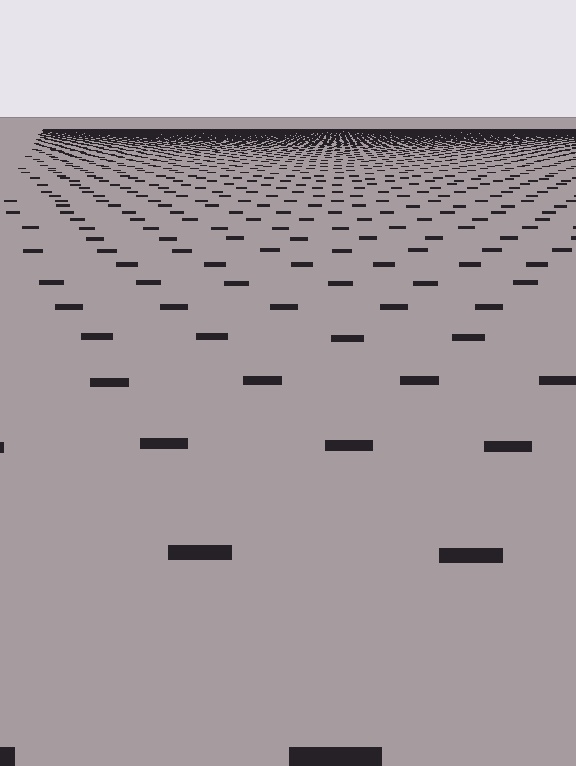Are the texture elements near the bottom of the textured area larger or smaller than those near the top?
Larger. Near the bottom, elements are closer to the viewer and appear at a bigger on-screen size.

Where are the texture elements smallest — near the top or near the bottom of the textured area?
Near the top.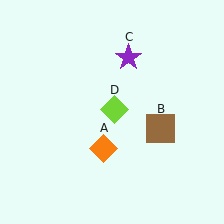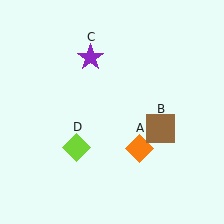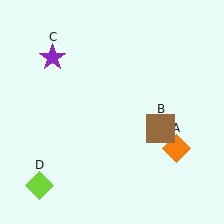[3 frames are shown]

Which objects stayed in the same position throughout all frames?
Brown square (object B) remained stationary.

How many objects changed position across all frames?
3 objects changed position: orange diamond (object A), purple star (object C), lime diamond (object D).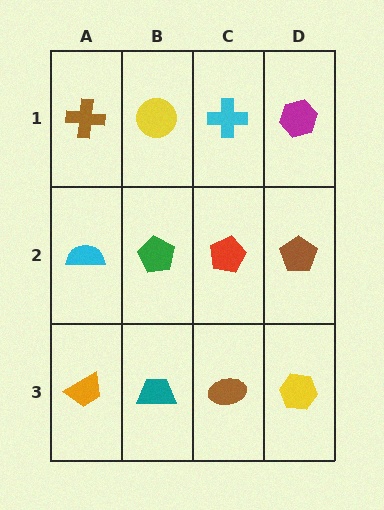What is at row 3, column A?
An orange trapezoid.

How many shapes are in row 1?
4 shapes.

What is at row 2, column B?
A green pentagon.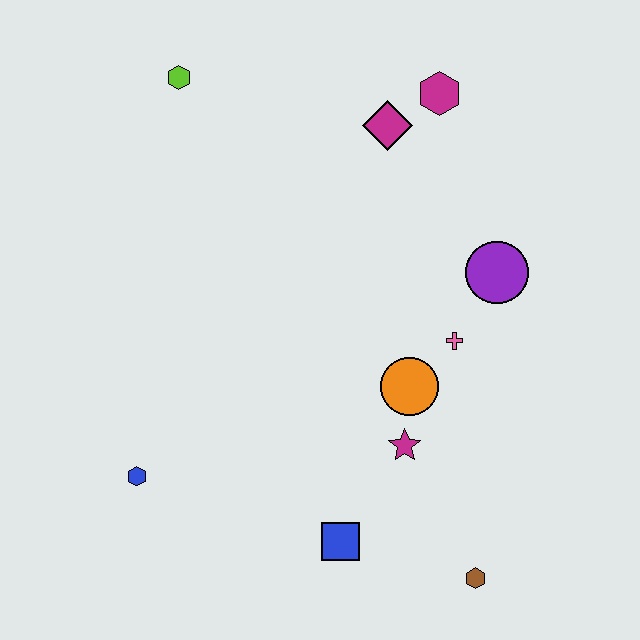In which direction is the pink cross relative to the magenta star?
The pink cross is above the magenta star.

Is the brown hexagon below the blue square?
Yes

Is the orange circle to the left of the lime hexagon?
No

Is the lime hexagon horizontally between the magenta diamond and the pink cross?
No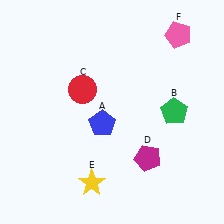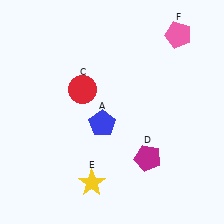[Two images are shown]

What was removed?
The green pentagon (B) was removed in Image 2.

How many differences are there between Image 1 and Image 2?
There is 1 difference between the two images.